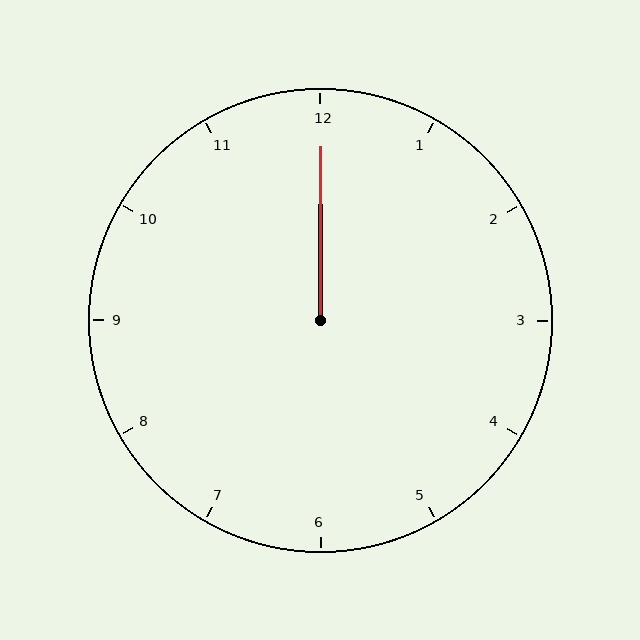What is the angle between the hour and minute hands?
Approximately 0 degrees.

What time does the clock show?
12:00.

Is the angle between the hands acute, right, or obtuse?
It is acute.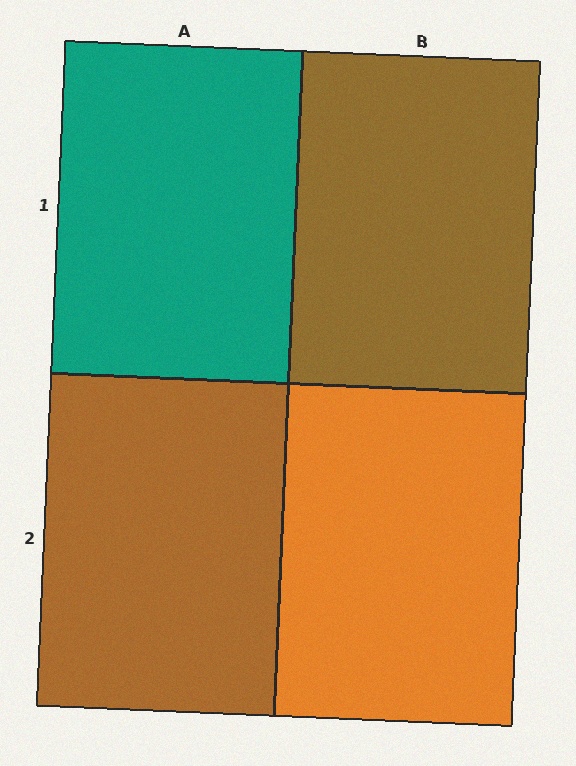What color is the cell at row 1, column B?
Brown.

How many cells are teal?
1 cell is teal.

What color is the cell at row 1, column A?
Teal.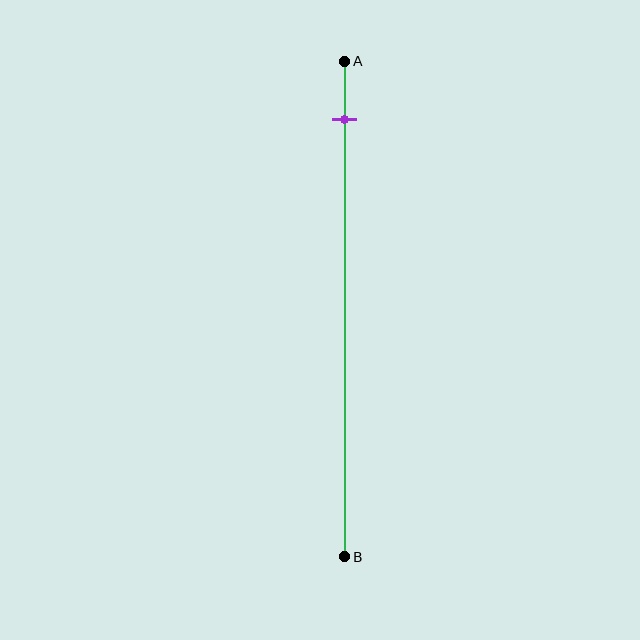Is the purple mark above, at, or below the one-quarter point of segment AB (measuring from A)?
The purple mark is above the one-quarter point of segment AB.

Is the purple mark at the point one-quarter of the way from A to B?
No, the mark is at about 10% from A, not at the 25% one-quarter point.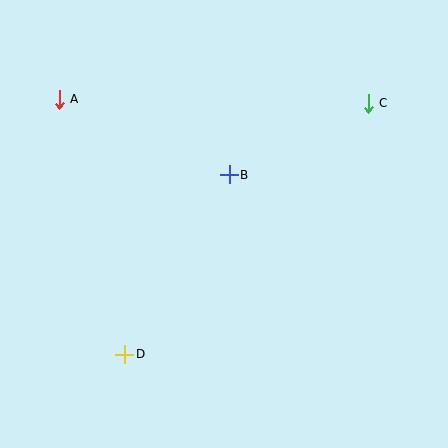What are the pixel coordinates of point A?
Point A is at (59, 99).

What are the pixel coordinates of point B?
Point B is at (229, 175).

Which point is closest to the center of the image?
Point B at (229, 175) is closest to the center.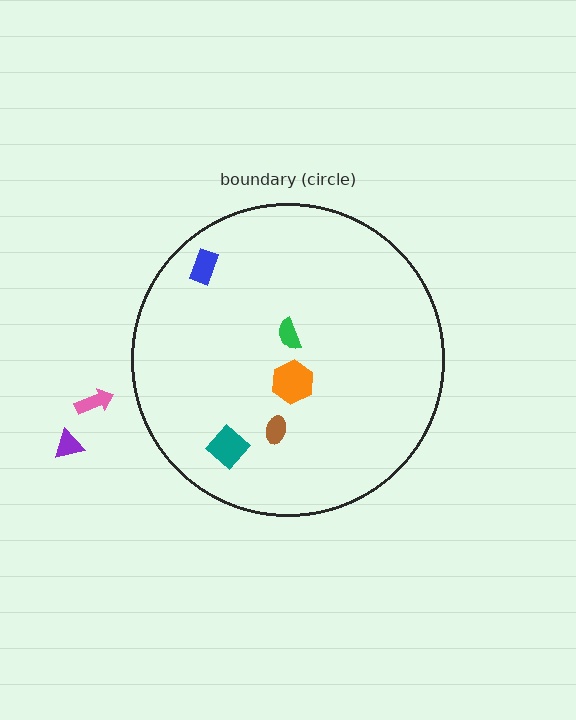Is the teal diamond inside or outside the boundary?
Inside.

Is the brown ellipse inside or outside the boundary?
Inside.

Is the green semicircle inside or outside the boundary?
Inside.